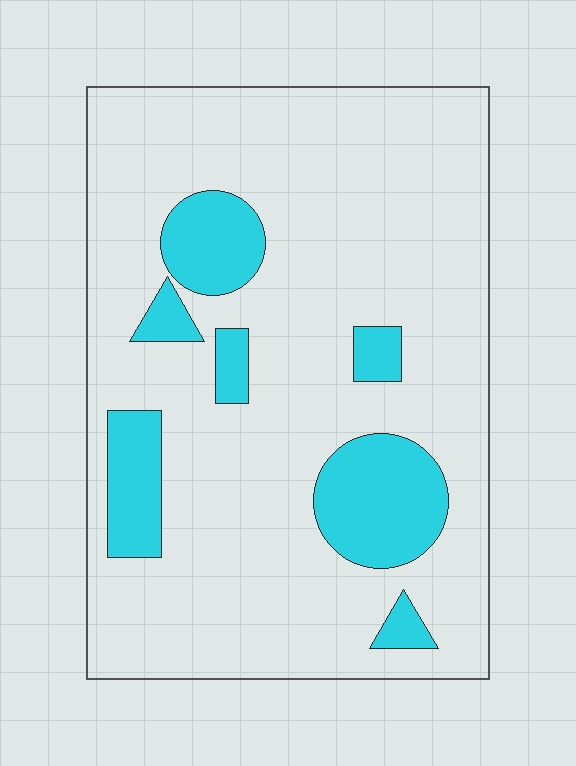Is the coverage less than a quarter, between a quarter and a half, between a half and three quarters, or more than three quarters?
Less than a quarter.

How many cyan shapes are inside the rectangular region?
7.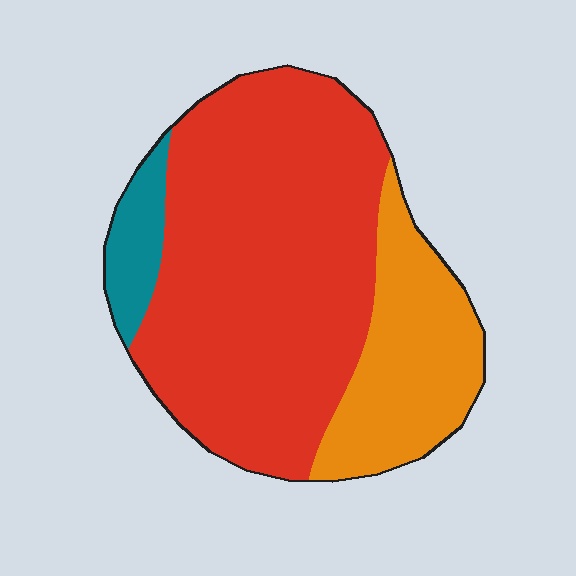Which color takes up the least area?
Teal, at roughly 5%.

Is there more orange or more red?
Red.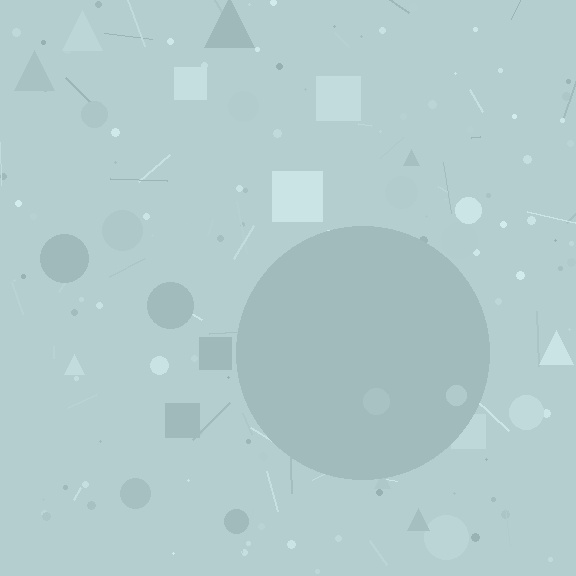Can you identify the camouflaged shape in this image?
The camouflaged shape is a circle.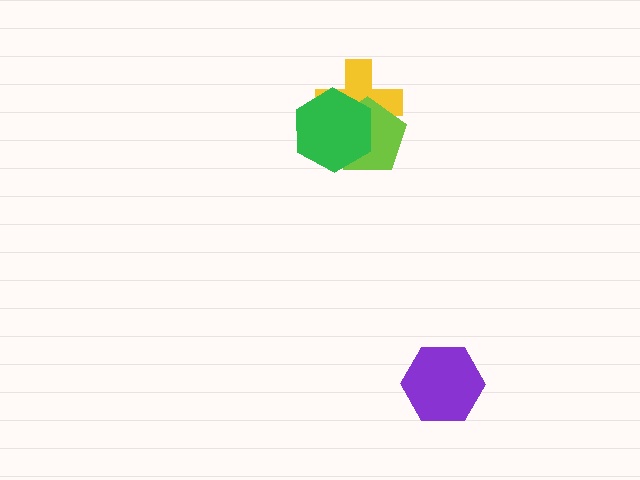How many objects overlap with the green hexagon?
2 objects overlap with the green hexagon.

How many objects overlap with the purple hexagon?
0 objects overlap with the purple hexagon.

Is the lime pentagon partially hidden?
Yes, it is partially covered by another shape.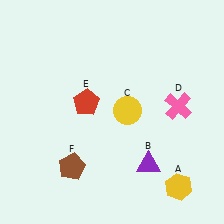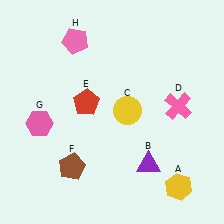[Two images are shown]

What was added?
A pink hexagon (G), a pink pentagon (H) were added in Image 2.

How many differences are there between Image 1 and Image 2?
There are 2 differences between the two images.